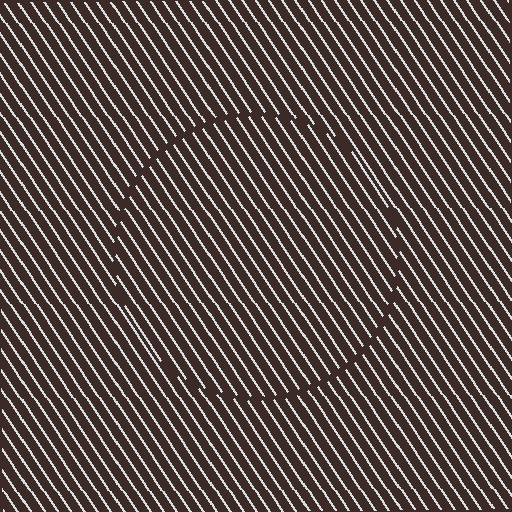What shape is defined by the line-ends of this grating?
An illusory circle. The interior of the shape contains the same grating, shifted by half a period — the contour is defined by the phase discontinuity where line-ends from the inner and outer gratings abut.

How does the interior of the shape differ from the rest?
The interior of the shape contains the same grating, shifted by half a period — the contour is defined by the phase discontinuity where line-ends from the inner and outer gratings abut.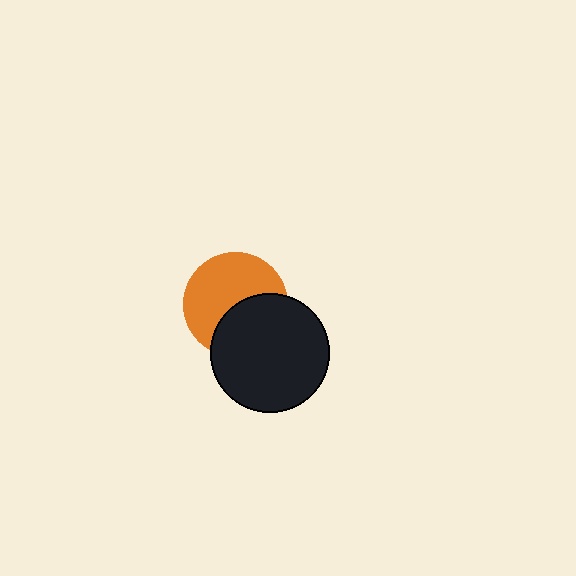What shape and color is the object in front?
The object in front is a black circle.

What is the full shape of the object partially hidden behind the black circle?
The partially hidden object is an orange circle.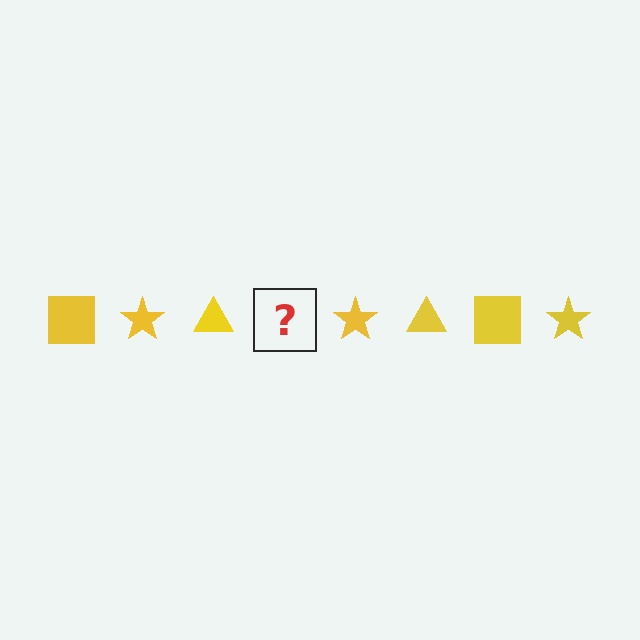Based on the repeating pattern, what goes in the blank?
The blank should be a yellow square.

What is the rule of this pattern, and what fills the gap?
The rule is that the pattern cycles through square, star, triangle shapes in yellow. The gap should be filled with a yellow square.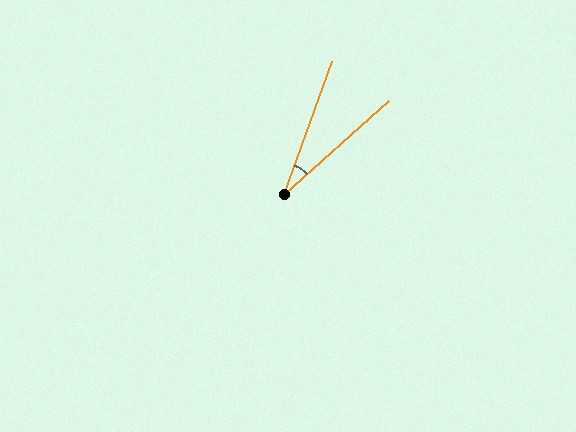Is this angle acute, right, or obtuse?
It is acute.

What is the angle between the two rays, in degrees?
Approximately 28 degrees.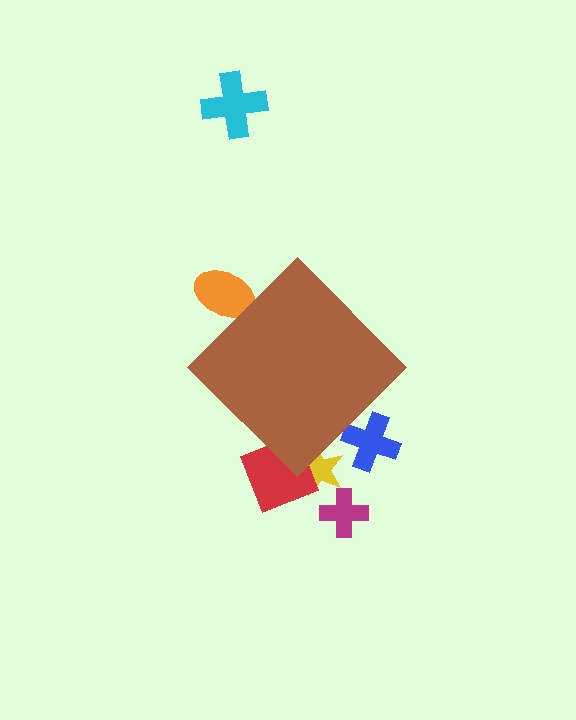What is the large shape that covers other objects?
A brown diamond.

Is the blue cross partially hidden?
Yes, the blue cross is partially hidden behind the brown diamond.